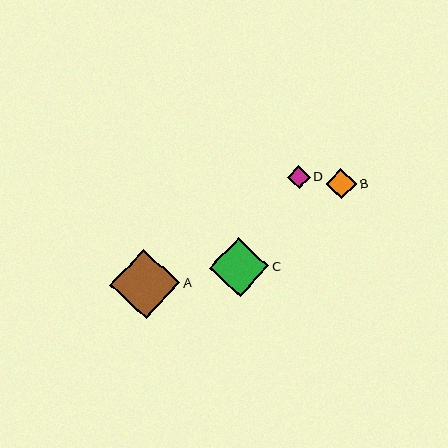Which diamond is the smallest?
Diamond D is the smallest with a size of approximately 23 pixels.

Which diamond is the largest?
Diamond A is the largest with a size of approximately 70 pixels.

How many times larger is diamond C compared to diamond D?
Diamond C is approximately 2.6 times the size of diamond D.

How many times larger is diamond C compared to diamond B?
Diamond C is approximately 1.9 times the size of diamond B.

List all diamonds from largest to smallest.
From largest to smallest: A, C, B, D.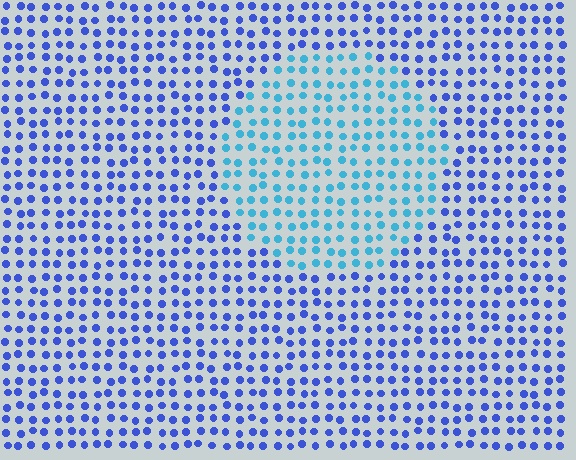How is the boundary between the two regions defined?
The boundary is defined purely by a slight shift in hue (about 38 degrees). Spacing, size, and orientation are identical on both sides.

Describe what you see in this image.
The image is filled with small blue elements in a uniform arrangement. A circle-shaped region is visible where the elements are tinted to a slightly different hue, forming a subtle color boundary.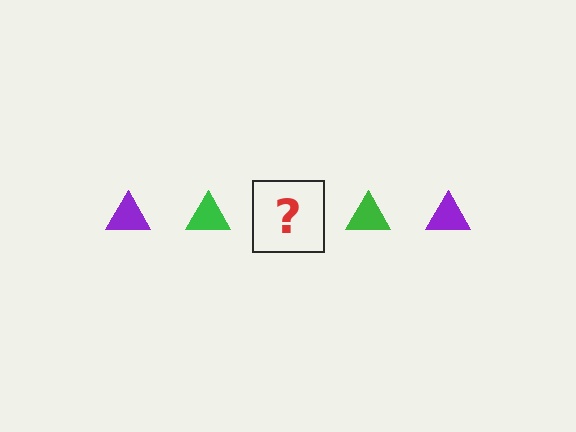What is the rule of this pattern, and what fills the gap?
The rule is that the pattern cycles through purple, green triangles. The gap should be filled with a purple triangle.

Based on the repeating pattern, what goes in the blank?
The blank should be a purple triangle.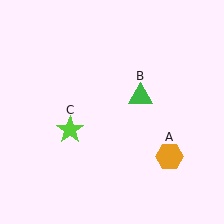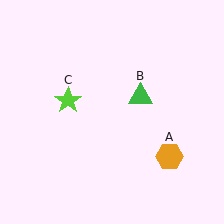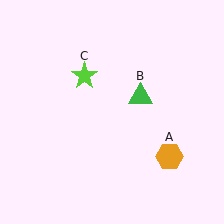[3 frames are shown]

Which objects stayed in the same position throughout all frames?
Orange hexagon (object A) and green triangle (object B) remained stationary.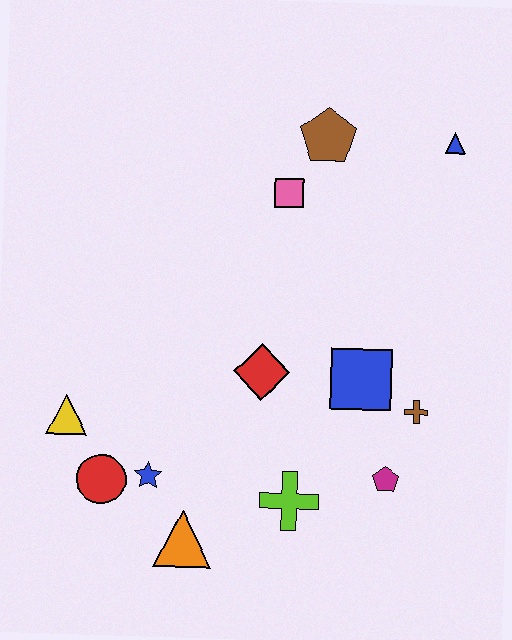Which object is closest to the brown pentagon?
The pink square is closest to the brown pentagon.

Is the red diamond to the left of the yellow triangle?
No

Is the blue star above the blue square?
No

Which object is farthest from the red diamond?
The blue triangle is farthest from the red diamond.